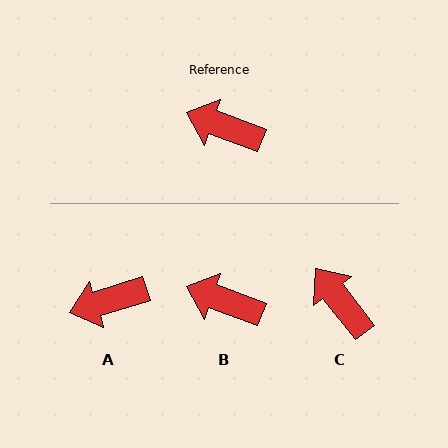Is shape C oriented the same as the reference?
No, it is off by about 32 degrees.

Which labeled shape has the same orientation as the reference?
B.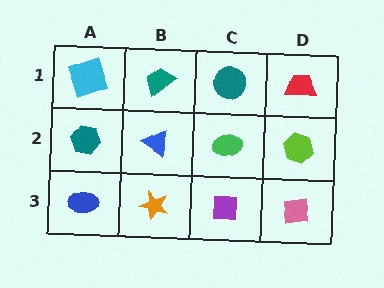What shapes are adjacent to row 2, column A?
A cyan square (row 1, column A), a blue ellipse (row 3, column A), a blue triangle (row 2, column B).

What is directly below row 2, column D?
A pink square.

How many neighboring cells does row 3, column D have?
2.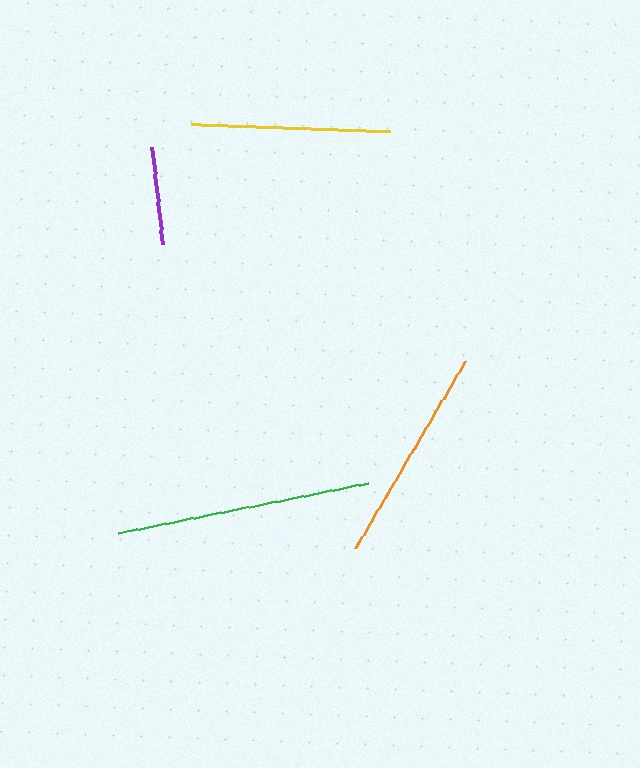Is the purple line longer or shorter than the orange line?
The orange line is longer than the purple line.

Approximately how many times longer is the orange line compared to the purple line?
The orange line is approximately 2.2 times the length of the purple line.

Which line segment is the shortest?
The purple line is the shortest at approximately 98 pixels.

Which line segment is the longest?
The green line is the longest at approximately 255 pixels.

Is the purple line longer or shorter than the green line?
The green line is longer than the purple line.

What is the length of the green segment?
The green segment is approximately 255 pixels long.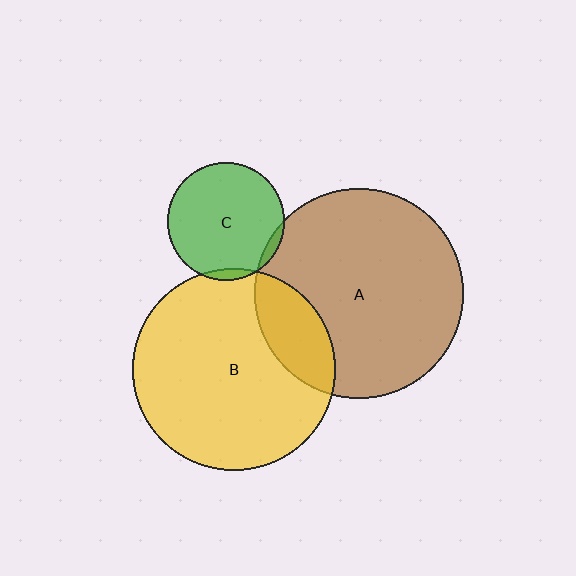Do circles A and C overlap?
Yes.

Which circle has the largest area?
Circle A (brown).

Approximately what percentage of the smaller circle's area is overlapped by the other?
Approximately 5%.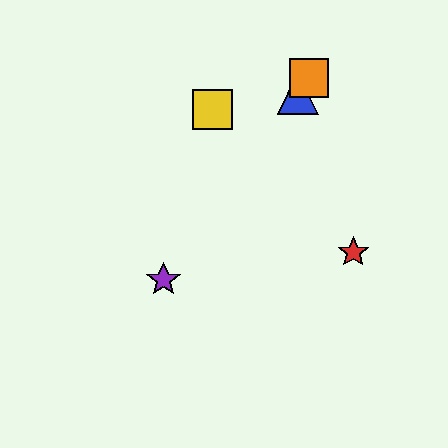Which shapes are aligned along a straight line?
The blue triangle, the green star, the purple star, the orange square are aligned along a straight line.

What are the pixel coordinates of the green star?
The green star is at (308, 79).